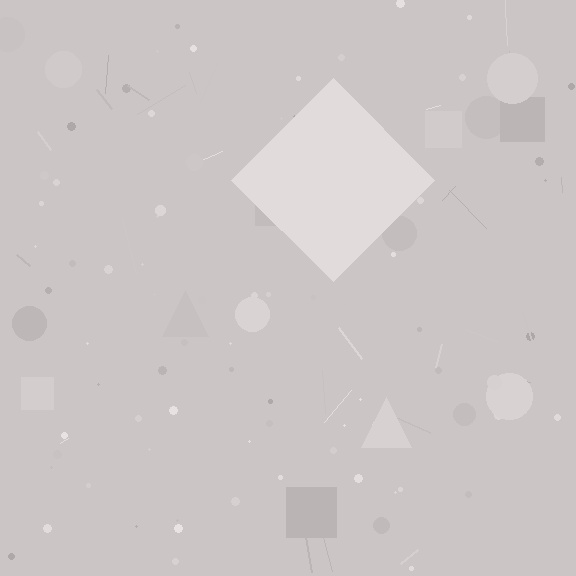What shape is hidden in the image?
A diamond is hidden in the image.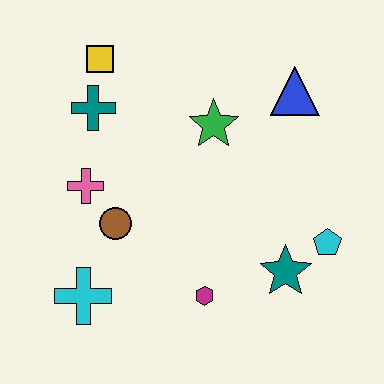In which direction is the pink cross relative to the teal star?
The pink cross is to the left of the teal star.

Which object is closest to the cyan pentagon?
The teal star is closest to the cyan pentagon.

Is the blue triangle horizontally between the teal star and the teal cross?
No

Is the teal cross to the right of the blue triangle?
No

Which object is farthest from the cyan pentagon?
The yellow square is farthest from the cyan pentagon.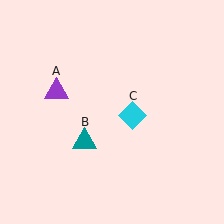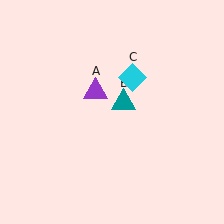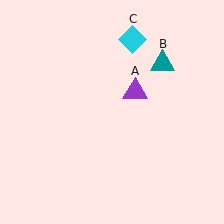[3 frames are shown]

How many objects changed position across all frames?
3 objects changed position: purple triangle (object A), teal triangle (object B), cyan diamond (object C).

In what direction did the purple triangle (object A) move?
The purple triangle (object A) moved right.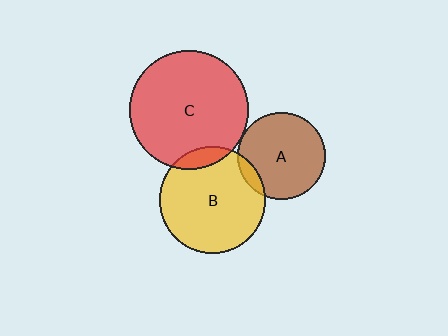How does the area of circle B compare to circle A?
Approximately 1.5 times.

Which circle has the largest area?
Circle C (red).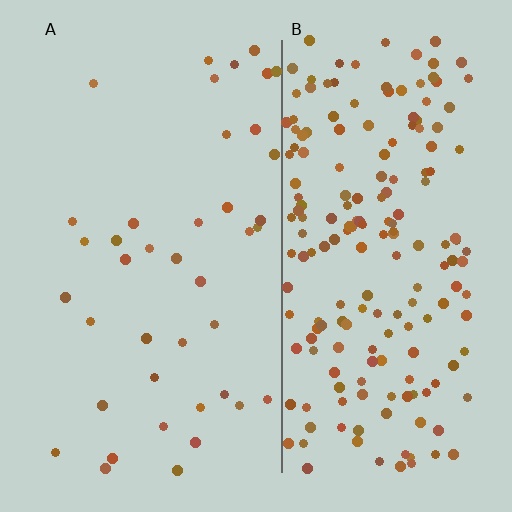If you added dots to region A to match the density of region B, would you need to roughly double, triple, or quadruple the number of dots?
Approximately quadruple.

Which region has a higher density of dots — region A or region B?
B (the right).